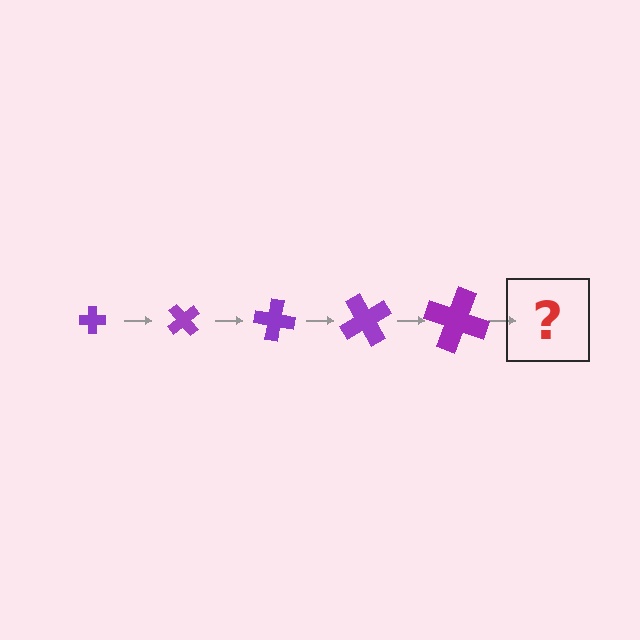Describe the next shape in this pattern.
It should be a cross, larger than the previous one and rotated 250 degrees from the start.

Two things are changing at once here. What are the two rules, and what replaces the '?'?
The two rules are that the cross grows larger each step and it rotates 50 degrees each step. The '?' should be a cross, larger than the previous one and rotated 250 degrees from the start.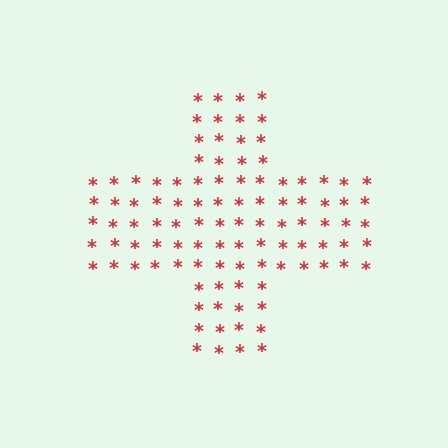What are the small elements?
The small elements are asterisks.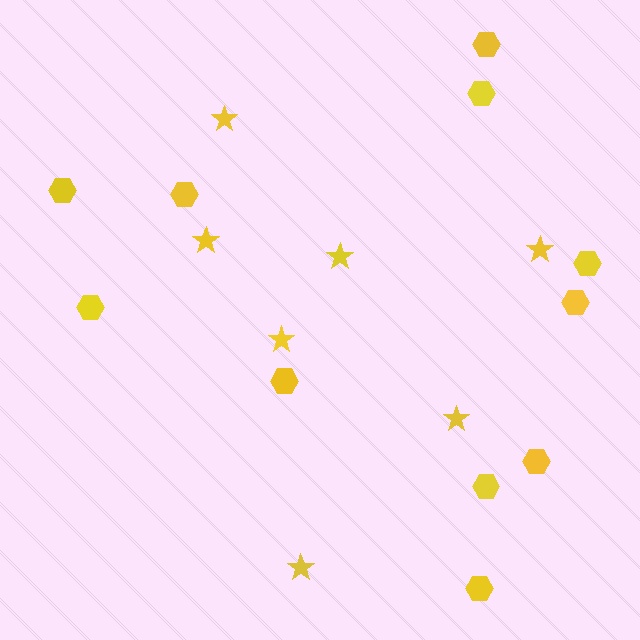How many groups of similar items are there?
There are 2 groups: one group of stars (7) and one group of hexagons (11).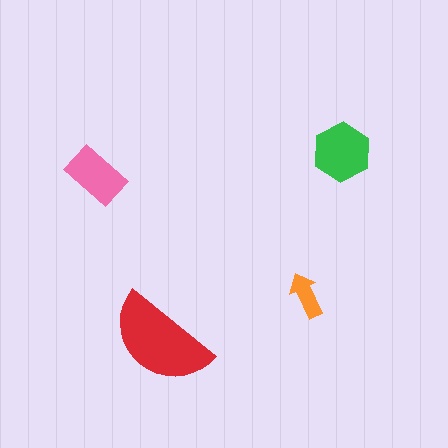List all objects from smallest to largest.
The orange arrow, the pink rectangle, the green hexagon, the red semicircle.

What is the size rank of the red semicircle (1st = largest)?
1st.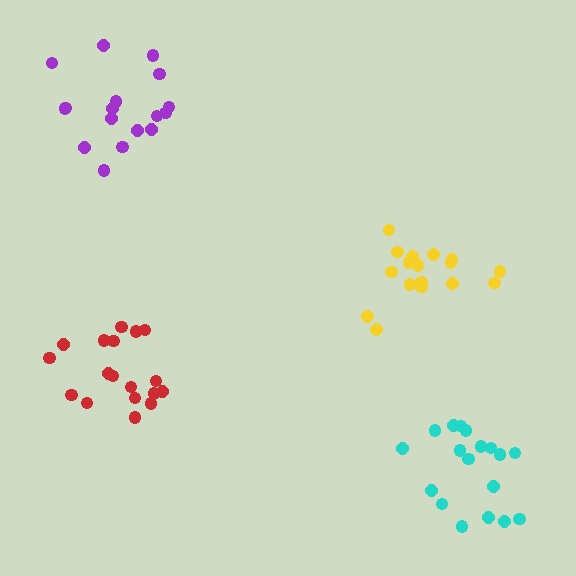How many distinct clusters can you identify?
There are 4 distinct clusters.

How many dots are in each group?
Group 1: 18 dots, Group 2: 17 dots, Group 3: 18 dots, Group 4: 17 dots (70 total).